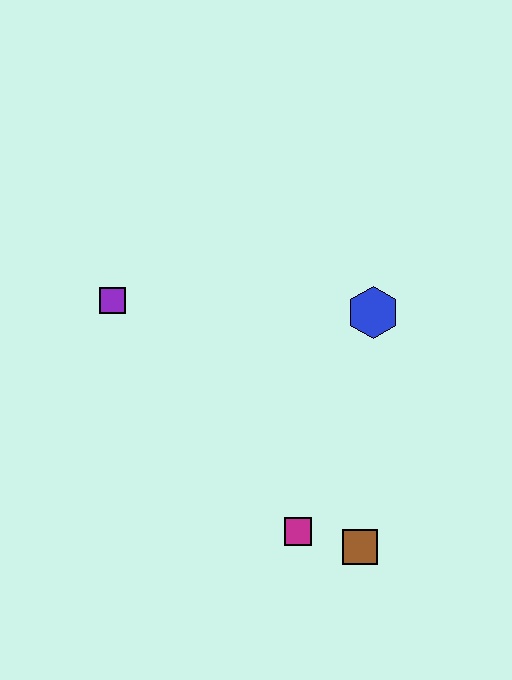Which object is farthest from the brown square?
The purple square is farthest from the brown square.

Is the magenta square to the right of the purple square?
Yes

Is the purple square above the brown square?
Yes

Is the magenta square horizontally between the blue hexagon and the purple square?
Yes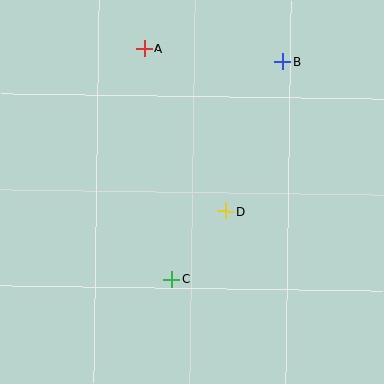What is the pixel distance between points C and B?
The distance between C and B is 244 pixels.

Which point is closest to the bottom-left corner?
Point C is closest to the bottom-left corner.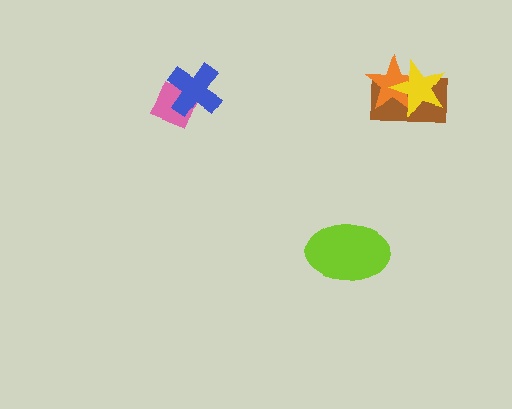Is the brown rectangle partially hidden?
Yes, it is partially covered by another shape.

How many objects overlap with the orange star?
2 objects overlap with the orange star.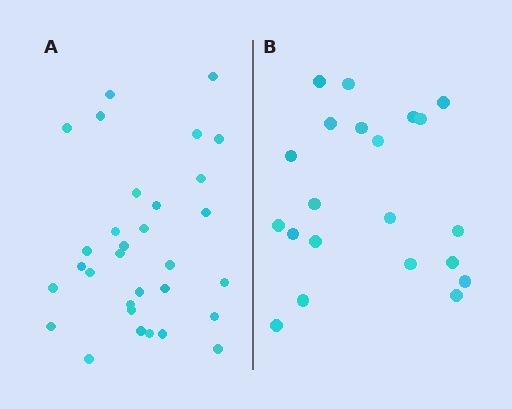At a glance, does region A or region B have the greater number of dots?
Region A (the left region) has more dots.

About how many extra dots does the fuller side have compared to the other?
Region A has roughly 10 or so more dots than region B.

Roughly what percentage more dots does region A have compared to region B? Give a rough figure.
About 50% more.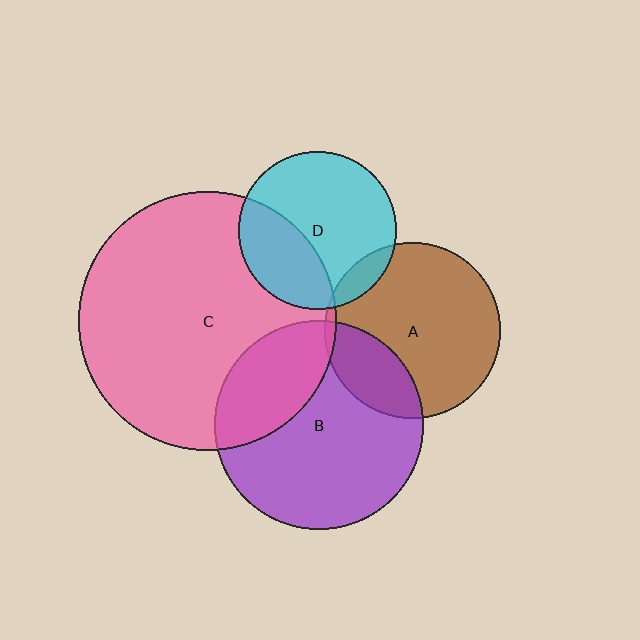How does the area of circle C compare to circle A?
Approximately 2.2 times.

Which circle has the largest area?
Circle C (pink).